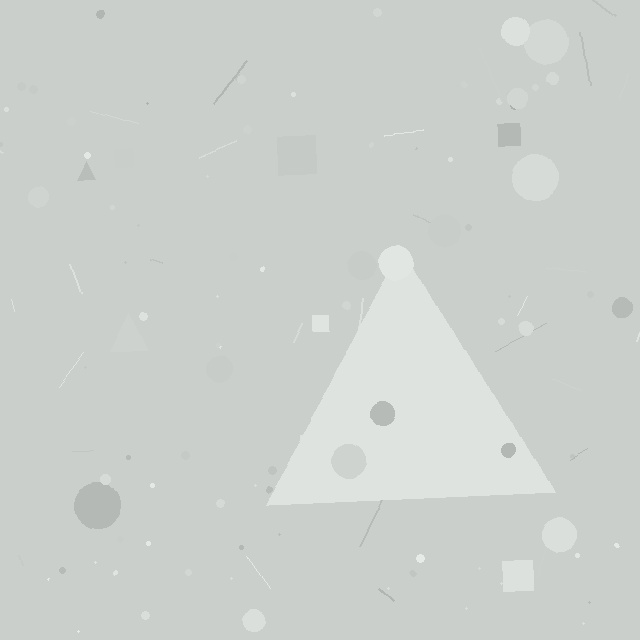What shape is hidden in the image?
A triangle is hidden in the image.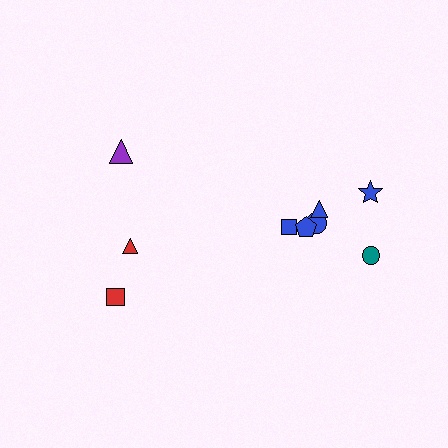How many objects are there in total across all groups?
There are 9 objects.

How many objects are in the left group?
There are 3 objects.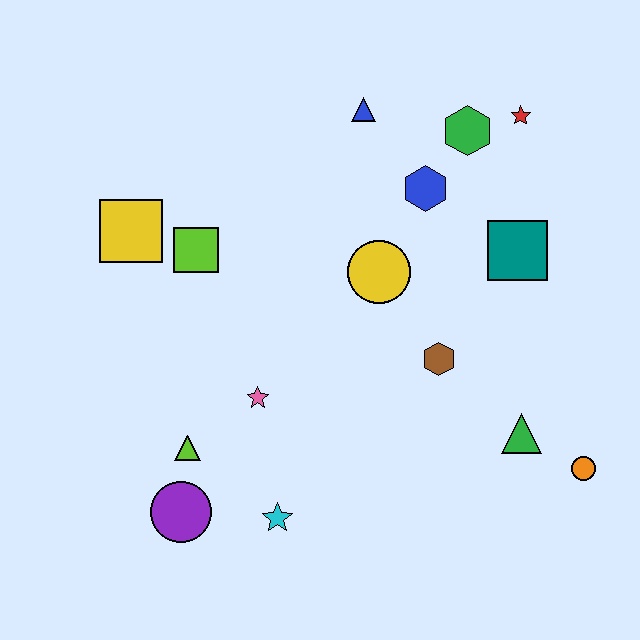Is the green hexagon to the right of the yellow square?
Yes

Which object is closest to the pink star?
The lime triangle is closest to the pink star.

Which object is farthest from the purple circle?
The red star is farthest from the purple circle.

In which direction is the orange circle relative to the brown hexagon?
The orange circle is to the right of the brown hexagon.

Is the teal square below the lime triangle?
No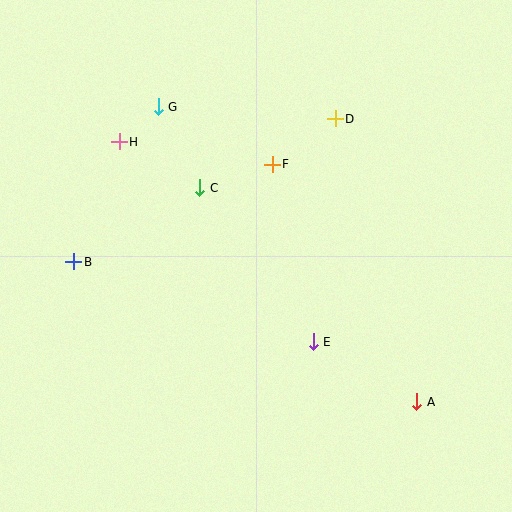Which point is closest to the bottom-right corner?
Point A is closest to the bottom-right corner.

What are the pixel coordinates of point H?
Point H is at (119, 142).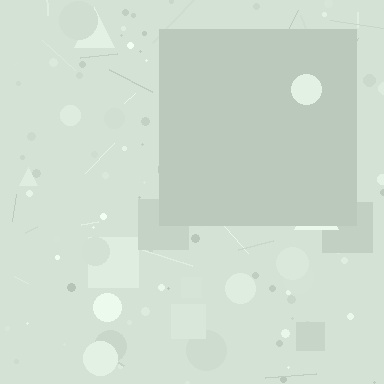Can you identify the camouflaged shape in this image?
The camouflaged shape is a square.